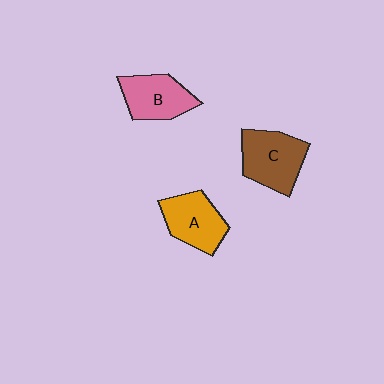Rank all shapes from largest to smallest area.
From largest to smallest: C (brown), A (orange), B (pink).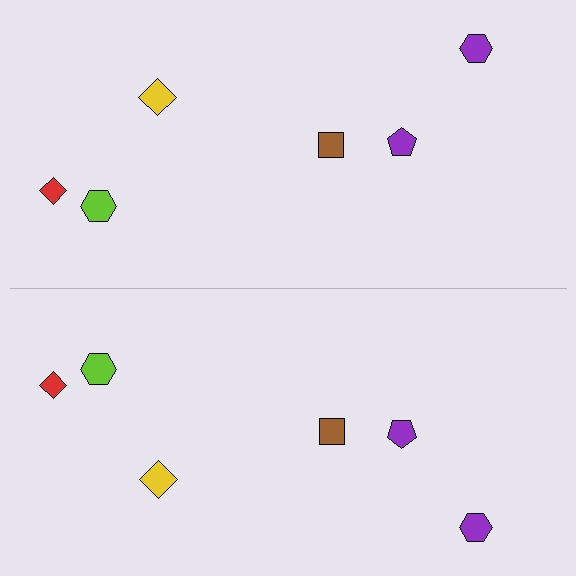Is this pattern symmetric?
Yes, this pattern has bilateral (reflection) symmetry.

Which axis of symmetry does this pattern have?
The pattern has a horizontal axis of symmetry running through the center of the image.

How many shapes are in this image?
There are 12 shapes in this image.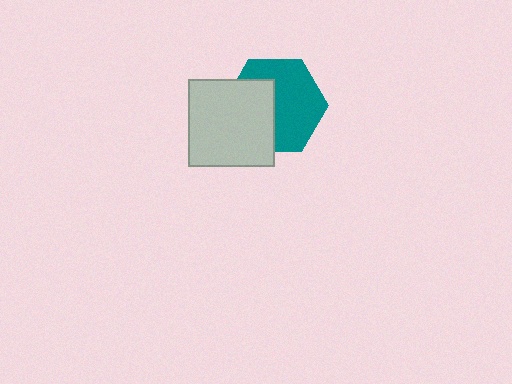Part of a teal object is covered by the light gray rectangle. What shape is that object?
It is a hexagon.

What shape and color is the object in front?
The object in front is a light gray rectangle.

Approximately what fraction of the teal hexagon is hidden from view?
Roughly 41% of the teal hexagon is hidden behind the light gray rectangle.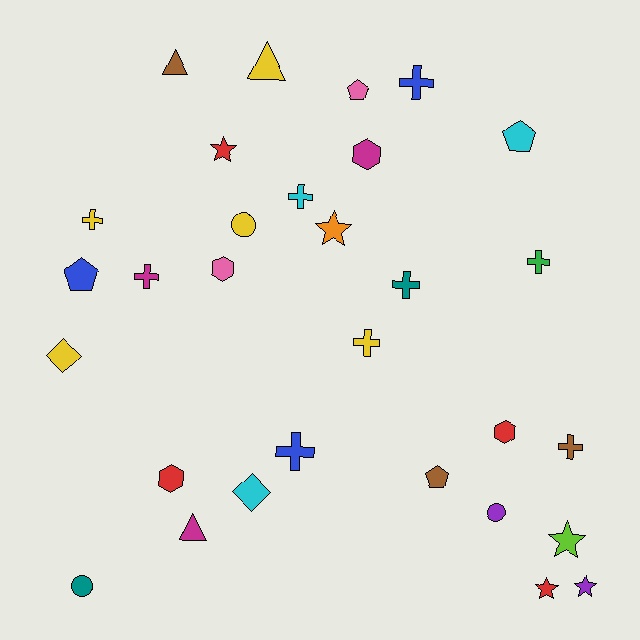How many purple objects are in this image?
There are 2 purple objects.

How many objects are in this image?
There are 30 objects.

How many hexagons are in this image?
There are 4 hexagons.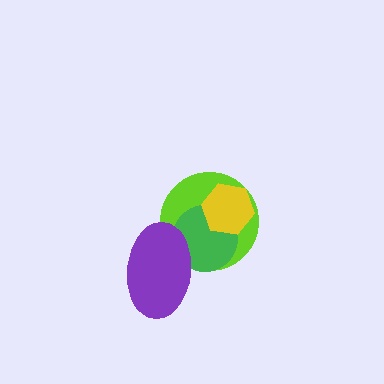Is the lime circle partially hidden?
Yes, it is partially covered by another shape.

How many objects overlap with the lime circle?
3 objects overlap with the lime circle.